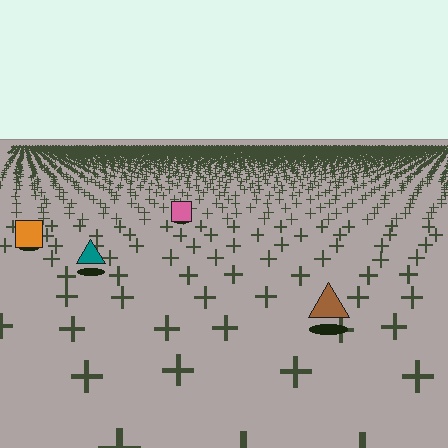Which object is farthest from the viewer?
The pink square is farthest from the viewer. It appears smaller and the ground texture around it is denser.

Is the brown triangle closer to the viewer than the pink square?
Yes. The brown triangle is closer — you can tell from the texture gradient: the ground texture is coarser near it.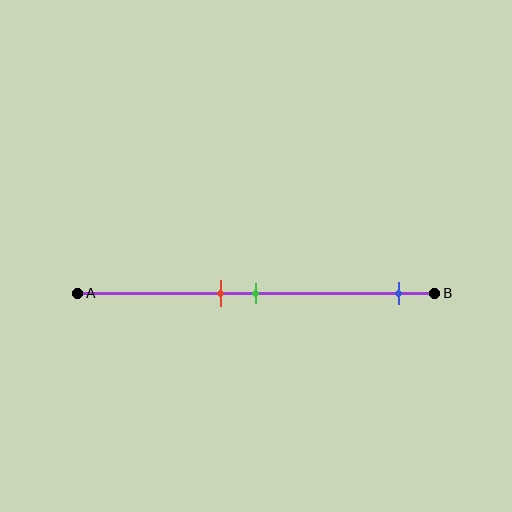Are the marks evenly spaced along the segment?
No, the marks are not evenly spaced.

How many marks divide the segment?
There are 3 marks dividing the segment.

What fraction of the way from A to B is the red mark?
The red mark is approximately 40% (0.4) of the way from A to B.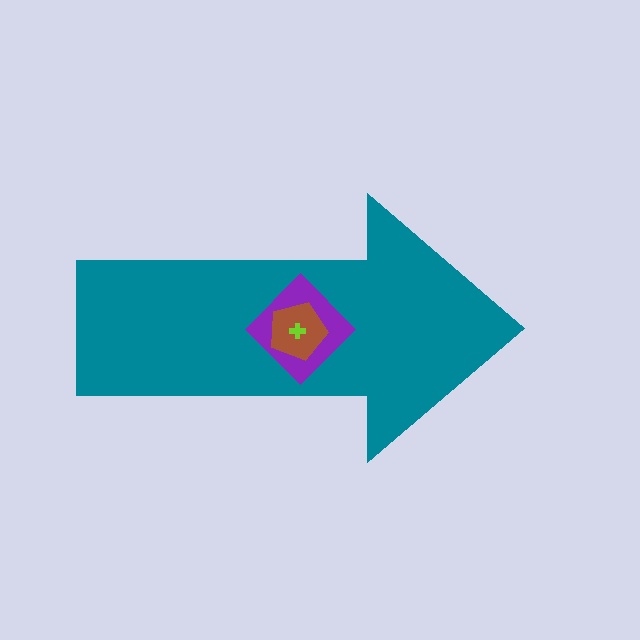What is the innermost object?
The lime cross.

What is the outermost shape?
The teal arrow.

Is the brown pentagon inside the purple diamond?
Yes.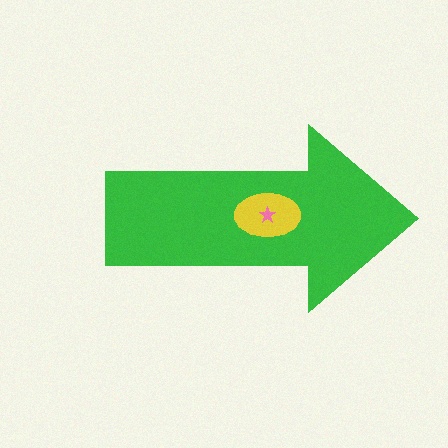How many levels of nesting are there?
3.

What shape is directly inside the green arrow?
The yellow ellipse.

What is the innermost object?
The pink star.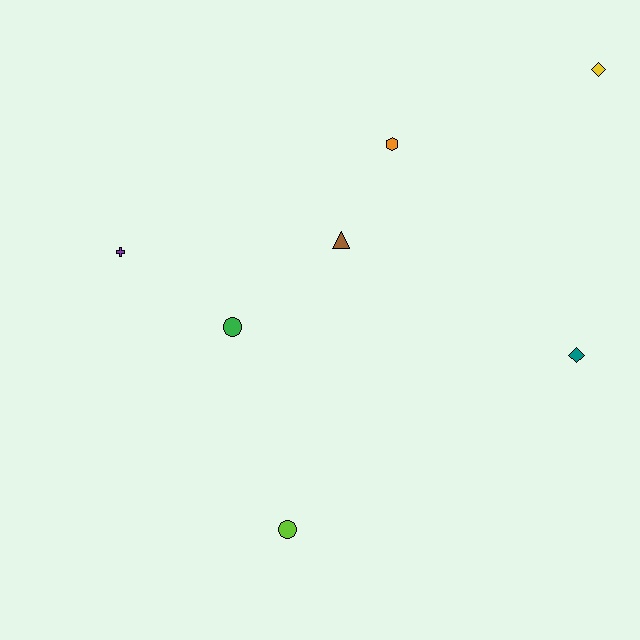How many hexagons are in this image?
There is 1 hexagon.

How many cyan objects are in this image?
There are no cyan objects.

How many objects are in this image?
There are 7 objects.